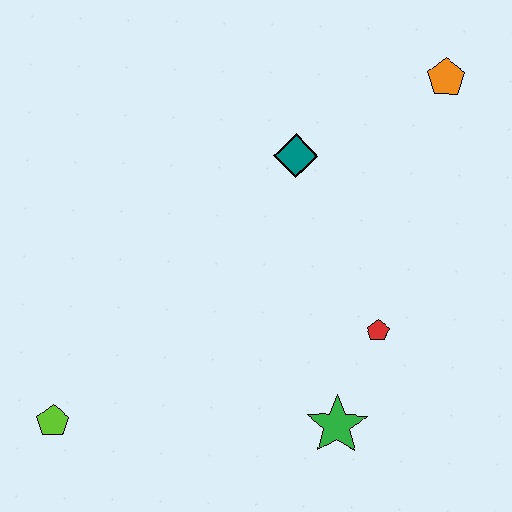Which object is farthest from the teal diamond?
The lime pentagon is farthest from the teal diamond.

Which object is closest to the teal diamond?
The orange pentagon is closest to the teal diamond.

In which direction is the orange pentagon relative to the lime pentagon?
The orange pentagon is to the right of the lime pentagon.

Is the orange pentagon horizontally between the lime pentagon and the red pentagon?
No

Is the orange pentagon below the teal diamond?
No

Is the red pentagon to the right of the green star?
Yes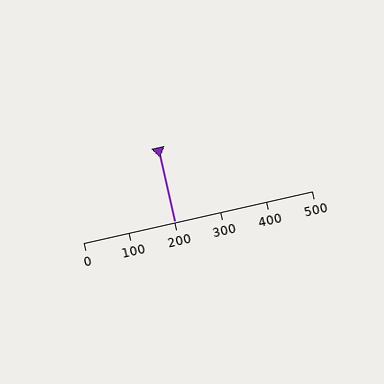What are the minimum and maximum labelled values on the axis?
The axis runs from 0 to 500.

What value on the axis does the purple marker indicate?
The marker indicates approximately 200.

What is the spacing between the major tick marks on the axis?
The major ticks are spaced 100 apart.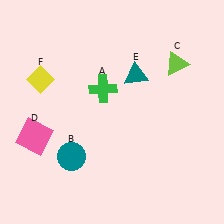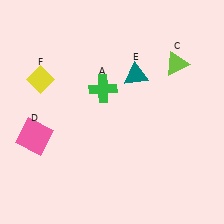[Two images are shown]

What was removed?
The teal circle (B) was removed in Image 2.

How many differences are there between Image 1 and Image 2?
There is 1 difference between the two images.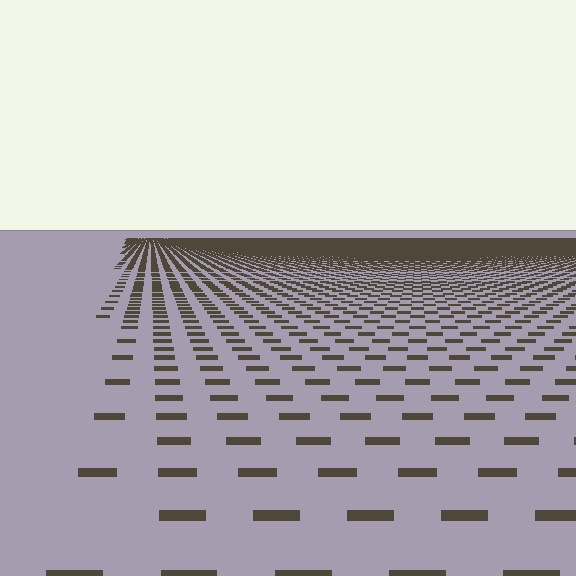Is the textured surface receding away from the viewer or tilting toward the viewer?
The surface is receding away from the viewer. Texture elements get smaller and denser toward the top.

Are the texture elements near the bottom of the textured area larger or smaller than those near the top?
Larger. Near the bottom, elements are closer to the viewer and appear at a bigger on-screen size.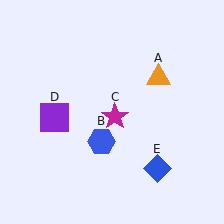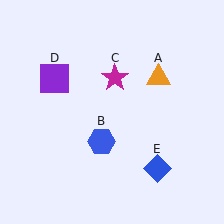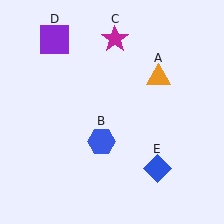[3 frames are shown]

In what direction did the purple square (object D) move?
The purple square (object D) moved up.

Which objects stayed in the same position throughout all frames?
Orange triangle (object A) and blue hexagon (object B) and blue diamond (object E) remained stationary.